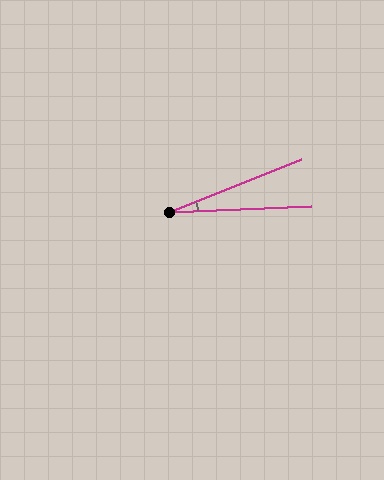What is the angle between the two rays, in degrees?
Approximately 19 degrees.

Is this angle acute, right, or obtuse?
It is acute.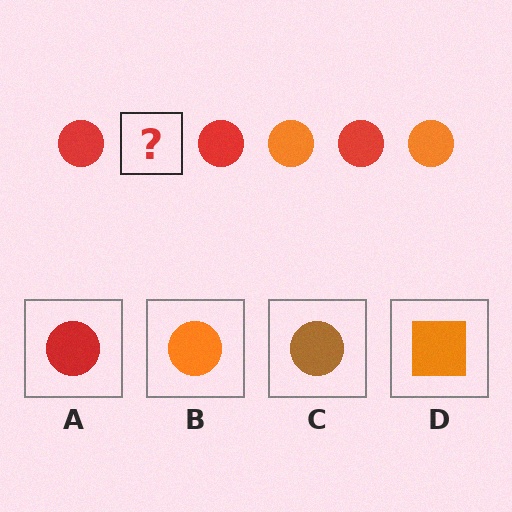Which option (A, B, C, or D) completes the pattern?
B.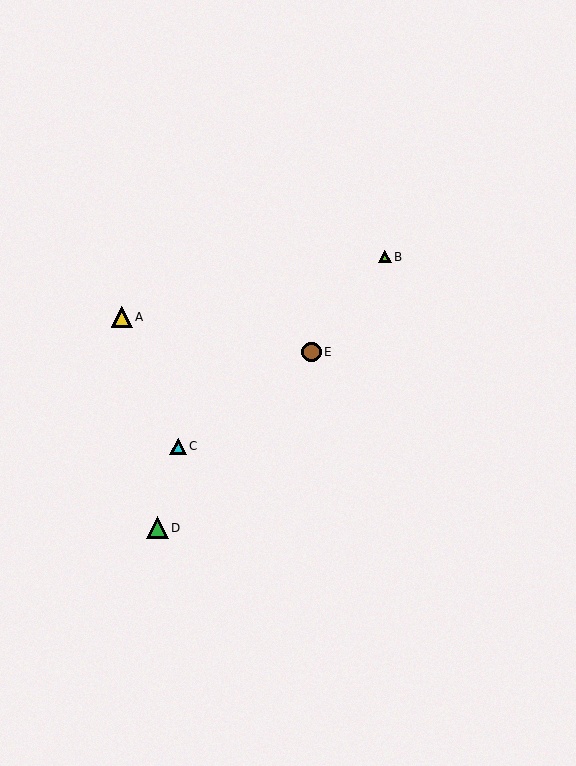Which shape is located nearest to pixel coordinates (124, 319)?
The yellow triangle (labeled A) at (122, 317) is nearest to that location.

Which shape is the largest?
The green triangle (labeled D) is the largest.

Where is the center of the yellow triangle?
The center of the yellow triangle is at (122, 317).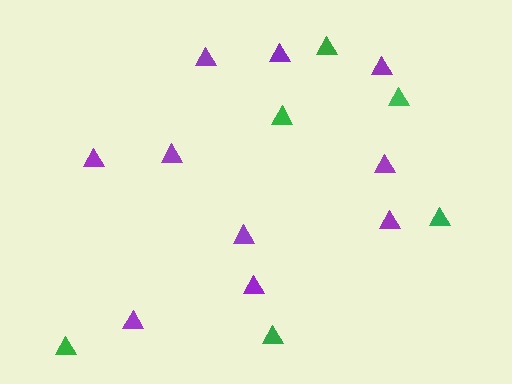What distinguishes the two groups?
There are 2 groups: one group of purple triangles (10) and one group of green triangles (6).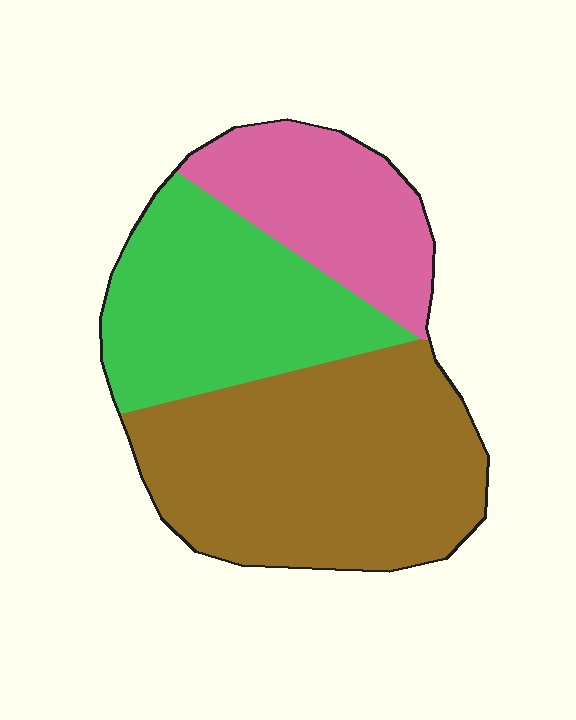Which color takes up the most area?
Brown, at roughly 45%.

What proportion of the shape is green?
Green covers around 30% of the shape.